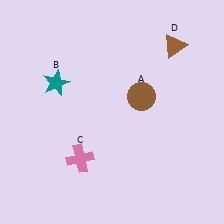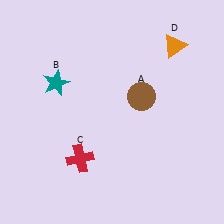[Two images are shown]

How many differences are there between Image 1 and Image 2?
There are 2 differences between the two images.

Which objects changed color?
C changed from pink to red. D changed from brown to orange.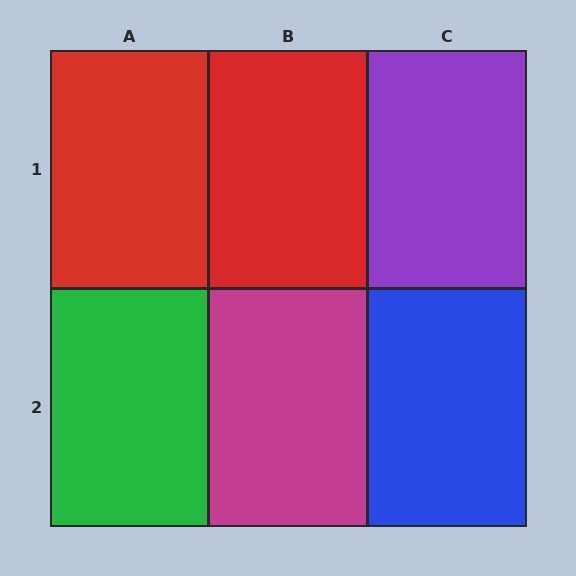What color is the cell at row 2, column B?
Magenta.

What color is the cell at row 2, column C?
Blue.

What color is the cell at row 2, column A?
Green.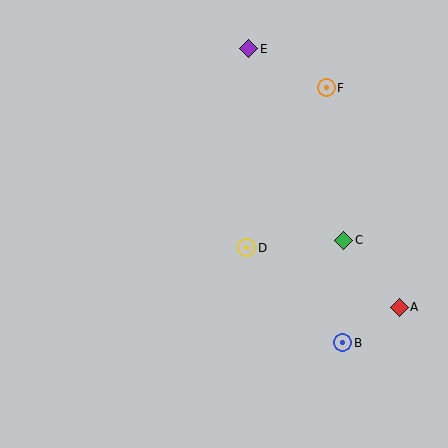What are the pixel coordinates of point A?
Point A is at (399, 307).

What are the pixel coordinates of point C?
Point C is at (344, 240).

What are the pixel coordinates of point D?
Point D is at (247, 248).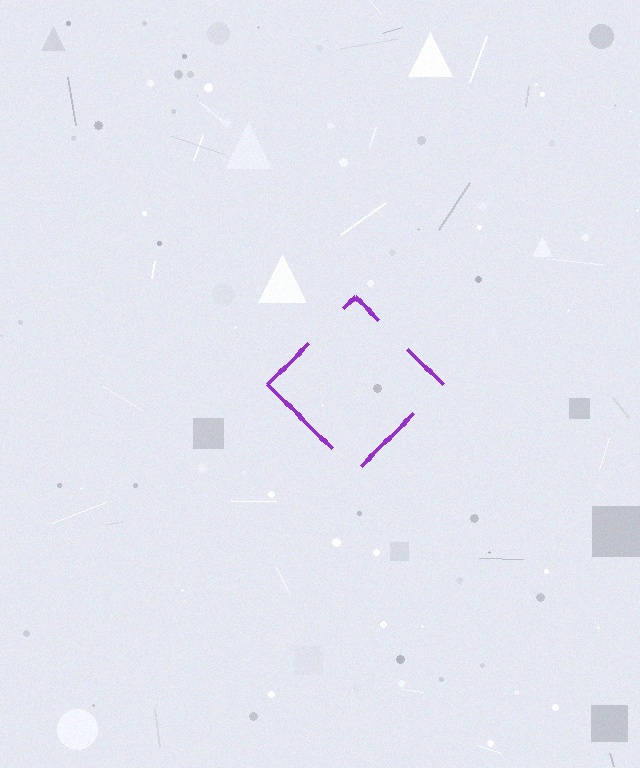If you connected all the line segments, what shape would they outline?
They would outline a diamond.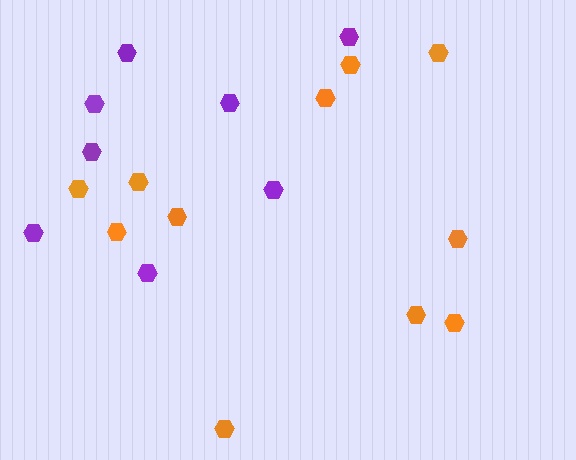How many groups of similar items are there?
There are 2 groups: one group of orange hexagons (11) and one group of purple hexagons (8).